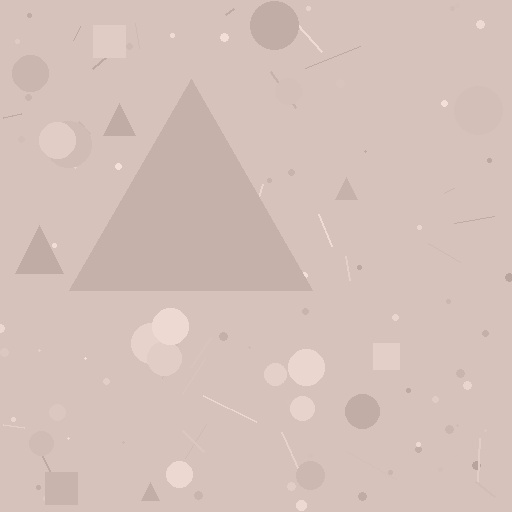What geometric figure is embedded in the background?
A triangle is embedded in the background.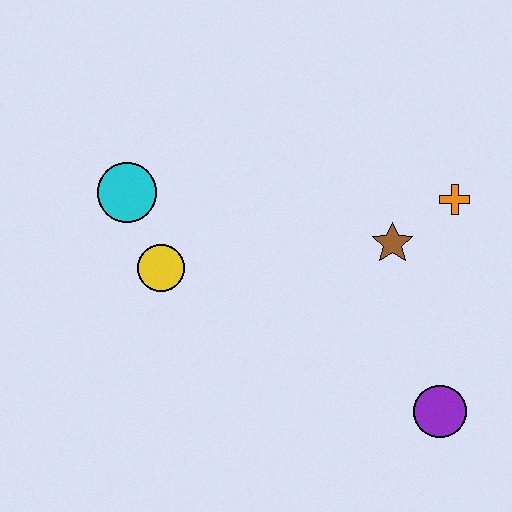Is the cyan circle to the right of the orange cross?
No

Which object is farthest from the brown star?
The cyan circle is farthest from the brown star.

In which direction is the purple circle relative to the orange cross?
The purple circle is below the orange cross.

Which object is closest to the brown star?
The orange cross is closest to the brown star.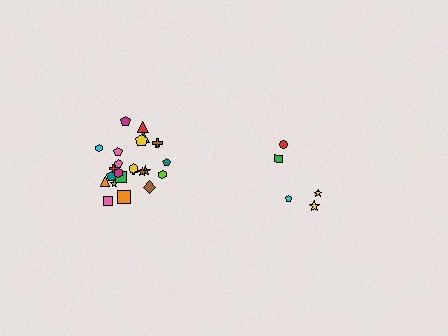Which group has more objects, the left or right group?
The left group.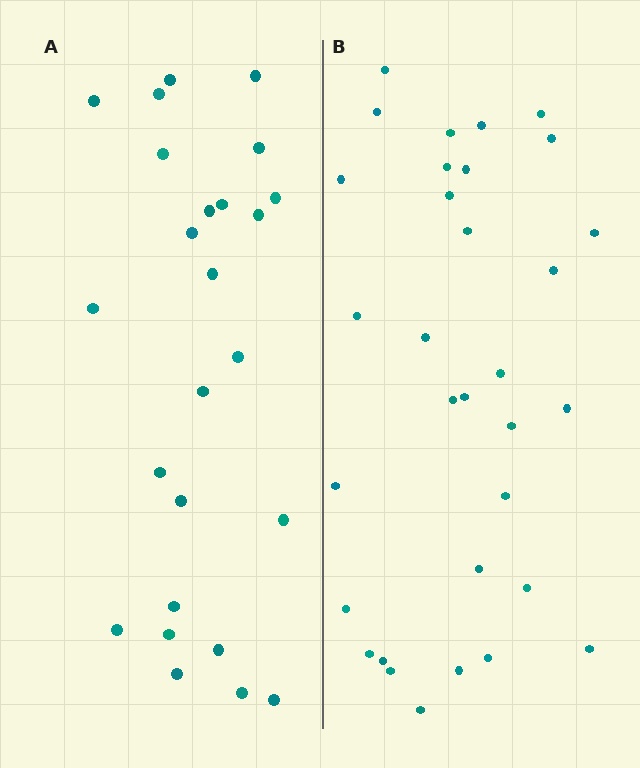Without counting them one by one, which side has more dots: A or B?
Region B (the right region) has more dots.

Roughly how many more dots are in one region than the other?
Region B has roughly 8 or so more dots than region A.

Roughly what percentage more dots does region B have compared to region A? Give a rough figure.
About 30% more.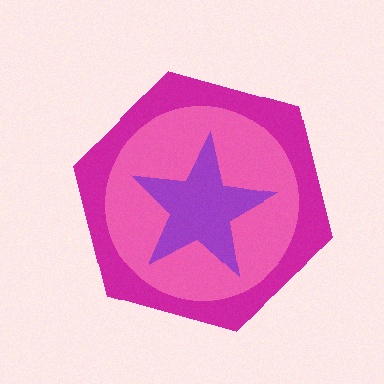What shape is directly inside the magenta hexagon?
The pink circle.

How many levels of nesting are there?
3.